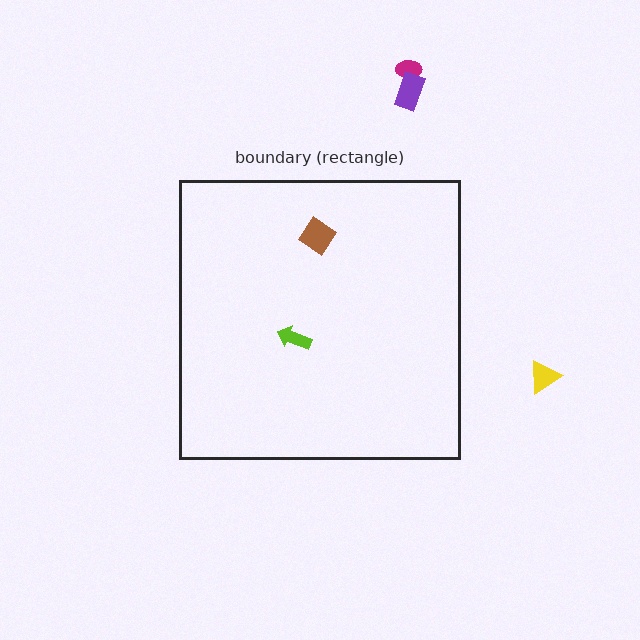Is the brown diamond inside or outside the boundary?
Inside.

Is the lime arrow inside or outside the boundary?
Inside.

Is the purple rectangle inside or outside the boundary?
Outside.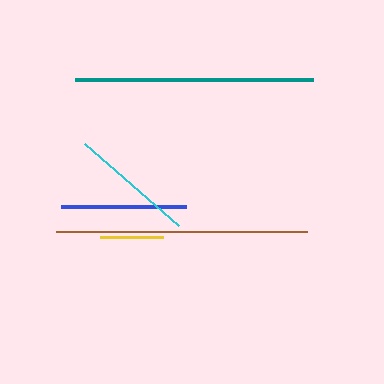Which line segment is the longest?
The brown line is the longest at approximately 252 pixels.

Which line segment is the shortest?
The yellow line is the shortest at approximately 63 pixels.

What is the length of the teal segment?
The teal segment is approximately 238 pixels long.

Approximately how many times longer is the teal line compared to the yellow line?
The teal line is approximately 3.8 times the length of the yellow line.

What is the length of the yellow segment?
The yellow segment is approximately 63 pixels long.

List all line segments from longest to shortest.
From longest to shortest: brown, teal, cyan, blue, yellow.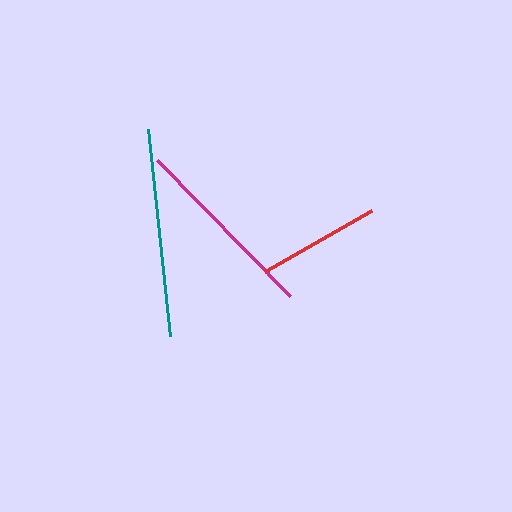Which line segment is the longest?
The teal line is the longest at approximately 209 pixels.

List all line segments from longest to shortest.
From longest to shortest: teal, magenta, red.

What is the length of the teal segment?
The teal segment is approximately 209 pixels long.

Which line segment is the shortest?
The red line is the shortest at approximately 123 pixels.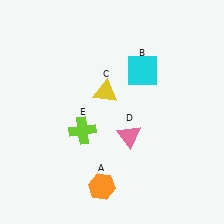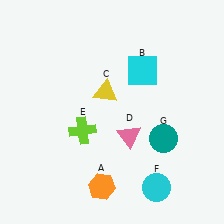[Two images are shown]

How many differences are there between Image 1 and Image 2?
There are 2 differences between the two images.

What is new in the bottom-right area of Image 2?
A teal circle (G) was added in the bottom-right area of Image 2.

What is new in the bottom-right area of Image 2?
A cyan circle (F) was added in the bottom-right area of Image 2.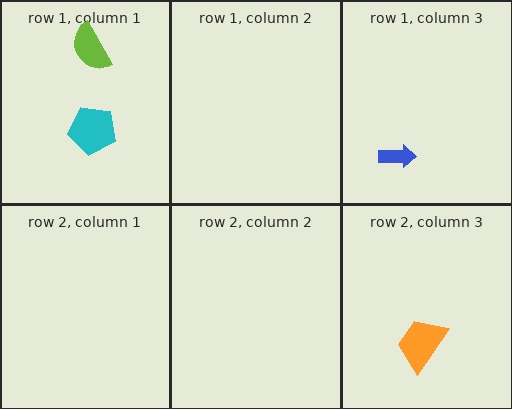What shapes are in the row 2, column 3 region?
The orange trapezoid.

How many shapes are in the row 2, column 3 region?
1.